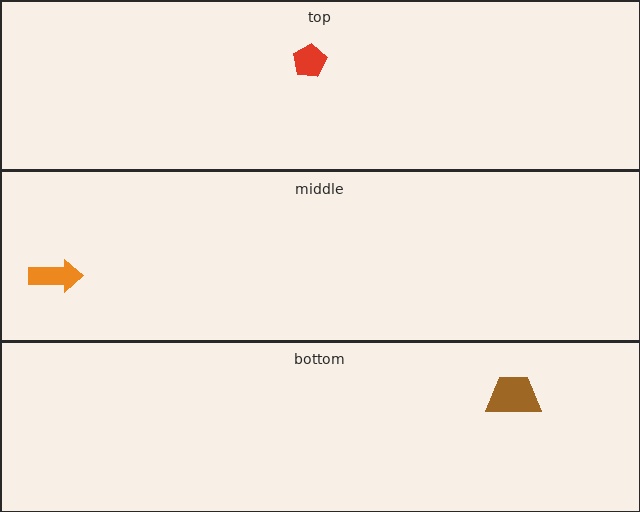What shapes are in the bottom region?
The brown trapezoid.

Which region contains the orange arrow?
The middle region.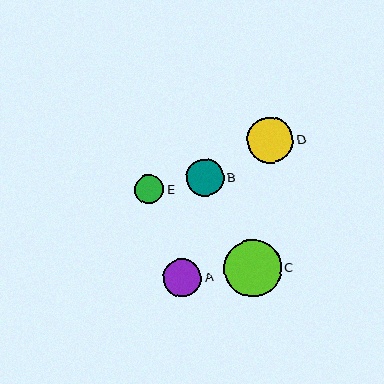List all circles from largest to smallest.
From largest to smallest: C, D, A, B, E.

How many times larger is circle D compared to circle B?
Circle D is approximately 1.2 times the size of circle B.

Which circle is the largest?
Circle C is the largest with a size of approximately 57 pixels.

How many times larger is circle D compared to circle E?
Circle D is approximately 1.6 times the size of circle E.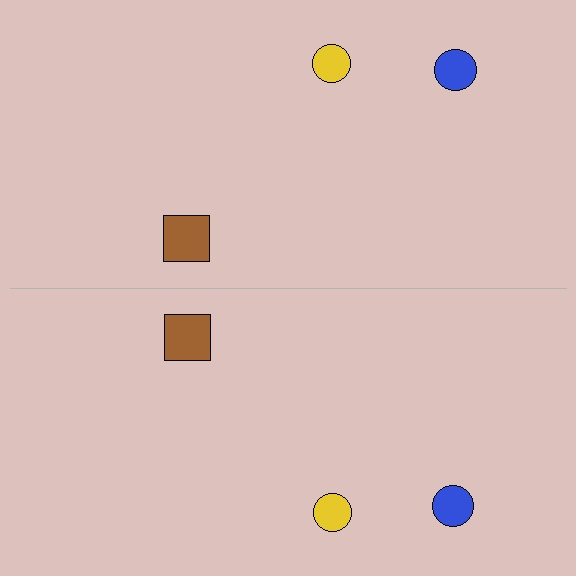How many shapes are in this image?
There are 6 shapes in this image.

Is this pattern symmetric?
Yes, this pattern has bilateral (reflection) symmetry.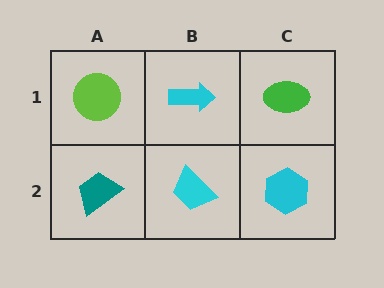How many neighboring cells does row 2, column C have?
2.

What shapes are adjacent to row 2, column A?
A lime circle (row 1, column A), a cyan trapezoid (row 2, column B).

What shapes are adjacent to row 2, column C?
A green ellipse (row 1, column C), a cyan trapezoid (row 2, column B).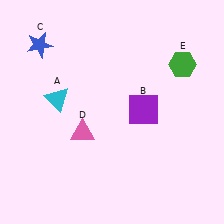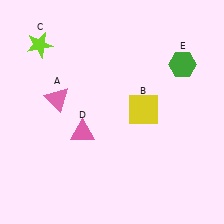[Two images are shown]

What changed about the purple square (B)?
In Image 1, B is purple. In Image 2, it changed to yellow.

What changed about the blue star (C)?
In Image 1, C is blue. In Image 2, it changed to lime.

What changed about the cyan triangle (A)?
In Image 1, A is cyan. In Image 2, it changed to pink.